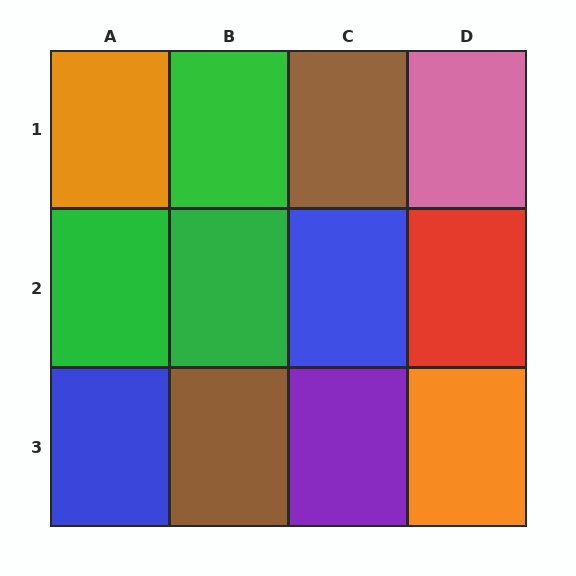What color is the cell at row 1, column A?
Orange.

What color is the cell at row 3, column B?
Brown.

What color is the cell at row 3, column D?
Orange.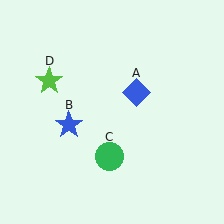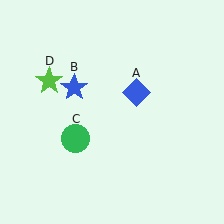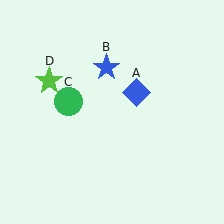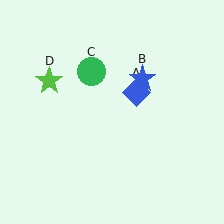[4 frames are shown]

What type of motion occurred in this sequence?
The blue star (object B), green circle (object C) rotated clockwise around the center of the scene.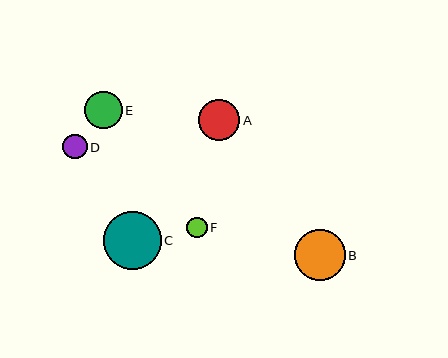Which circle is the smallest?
Circle F is the smallest with a size of approximately 20 pixels.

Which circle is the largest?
Circle C is the largest with a size of approximately 58 pixels.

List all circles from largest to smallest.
From largest to smallest: C, B, A, E, D, F.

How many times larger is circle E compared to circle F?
Circle E is approximately 1.8 times the size of circle F.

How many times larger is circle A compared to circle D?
Circle A is approximately 1.7 times the size of circle D.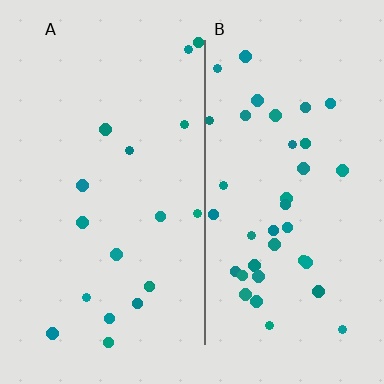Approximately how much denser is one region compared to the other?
Approximately 2.2× — region B over region A.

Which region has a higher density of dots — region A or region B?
B (the right).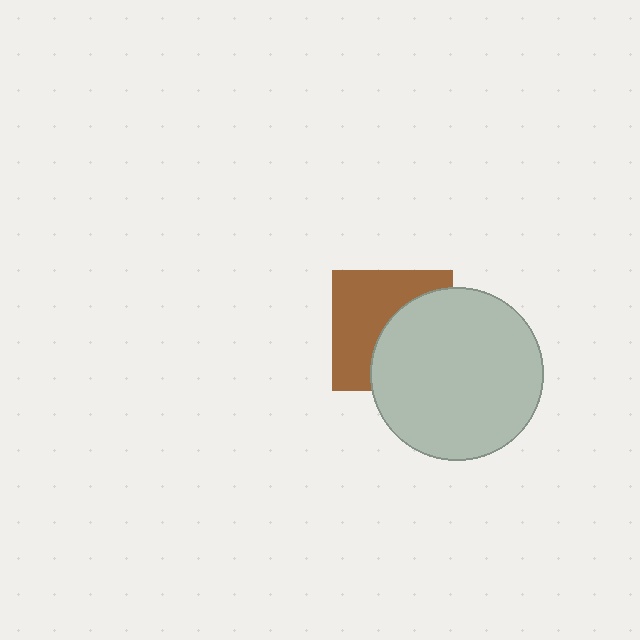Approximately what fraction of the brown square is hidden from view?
Roughly 48% of the brown square is hidden behind the light gray circle.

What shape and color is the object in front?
The object in front is a light gray circle.